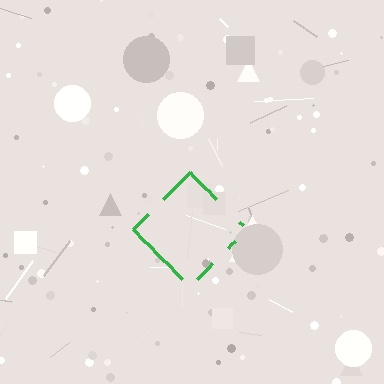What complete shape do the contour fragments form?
The contour fragments form a diamond.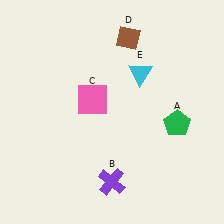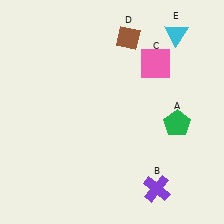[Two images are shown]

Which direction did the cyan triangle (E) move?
The cyan triangle (E) moved up.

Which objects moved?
The objects that moved are: the purple cross (B), the pink square (C), the cyan triangle (E).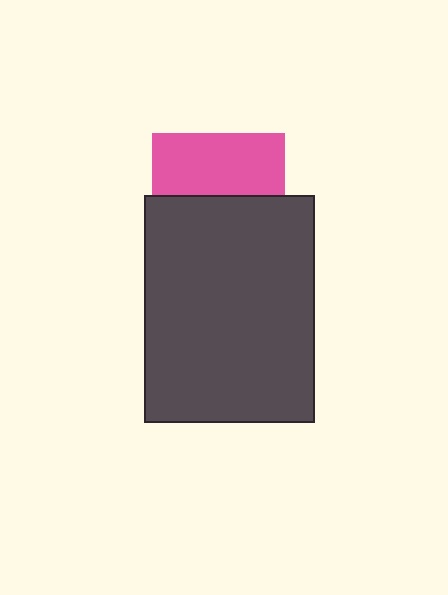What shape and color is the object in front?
The object in front is a dark gray rectangle.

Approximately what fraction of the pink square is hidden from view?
Roughly 53% of the pink square is hidden behind the dark gray rectangle.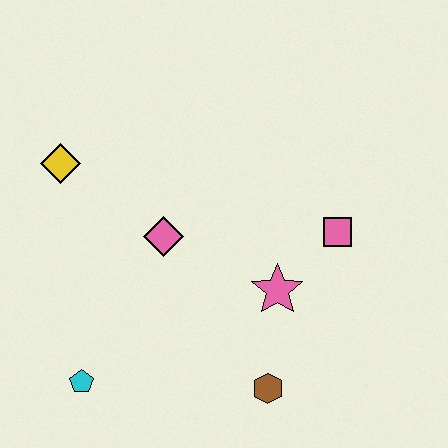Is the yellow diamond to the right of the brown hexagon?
No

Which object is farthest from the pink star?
The yellow diamond is farthest from the pink star.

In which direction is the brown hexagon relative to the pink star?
The brown hexagon is below the pink star.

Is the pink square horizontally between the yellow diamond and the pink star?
No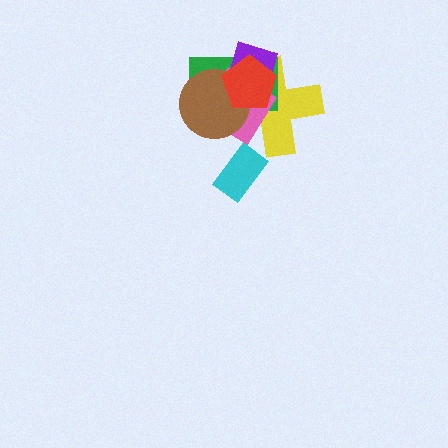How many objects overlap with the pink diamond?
5 objects overlap with the pink diamond.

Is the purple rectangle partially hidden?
Yes, it is partially covered by another shape.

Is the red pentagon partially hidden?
No, no other shape covers it.